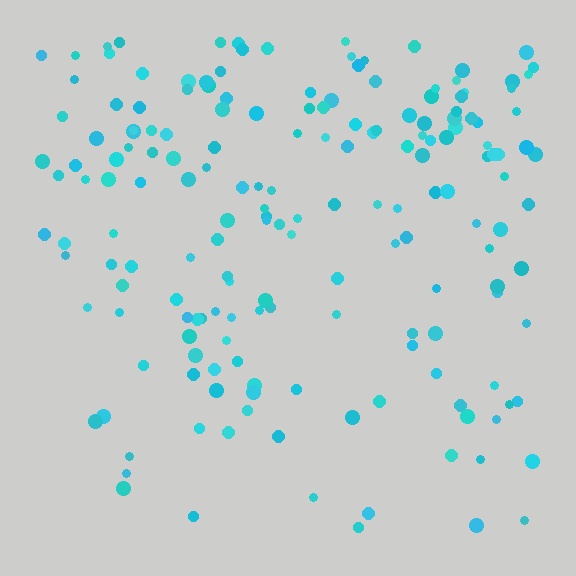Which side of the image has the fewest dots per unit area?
The bottom.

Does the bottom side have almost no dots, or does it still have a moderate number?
Still a moderate number, just noticeably fewer than the top.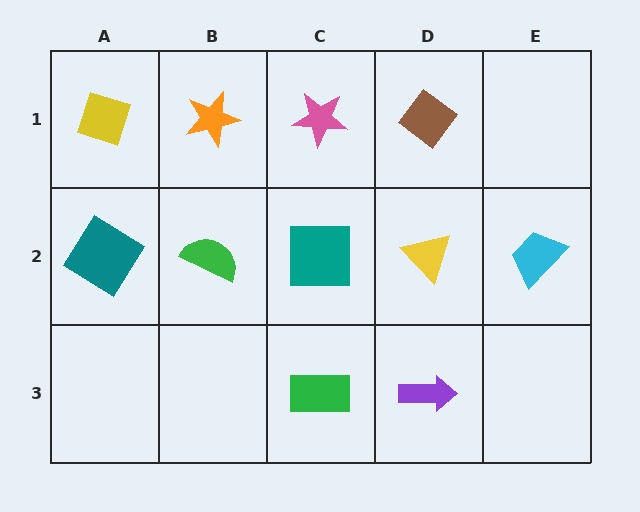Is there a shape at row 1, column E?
No, that cell is empty.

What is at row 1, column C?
A pink star.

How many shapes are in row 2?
5 shapes.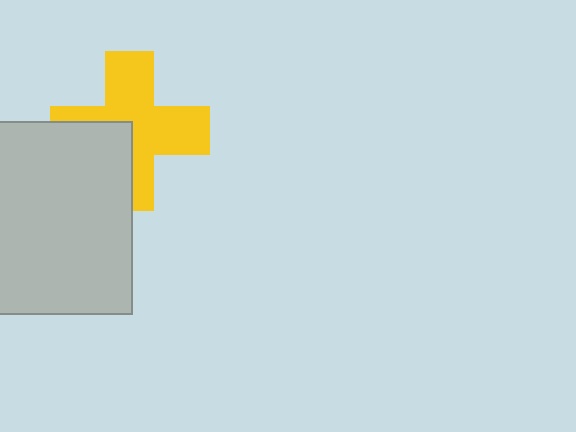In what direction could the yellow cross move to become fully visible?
The yellow cross could move toward the upper-right. That would shift it out from behind the light gray square entirely.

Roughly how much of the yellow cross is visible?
Most of it is visible (roughly 67%).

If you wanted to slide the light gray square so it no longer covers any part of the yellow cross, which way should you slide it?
Slide it toward the lower-left — that is the most direct way to separate the two shapes.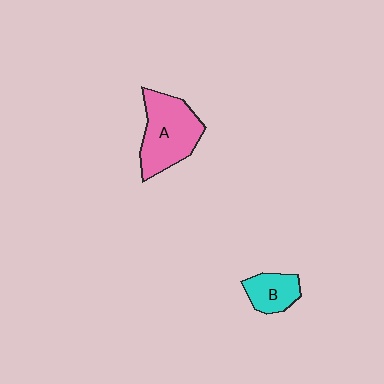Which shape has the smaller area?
Shape B (cyan).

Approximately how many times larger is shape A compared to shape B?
Approximately 2.1 times.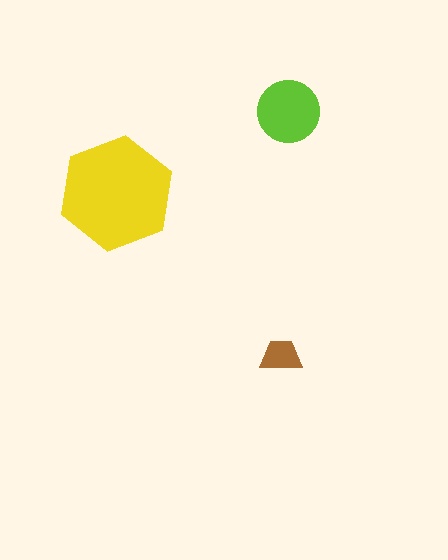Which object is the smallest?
The brown trapezoid.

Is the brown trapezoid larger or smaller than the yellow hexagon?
Smaller.